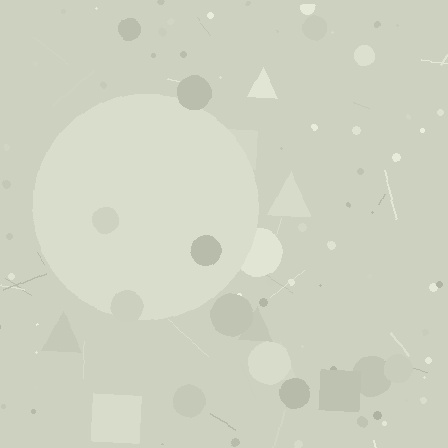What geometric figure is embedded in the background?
A circle is embedded in the background.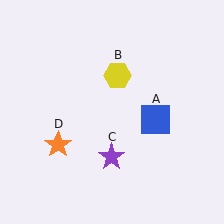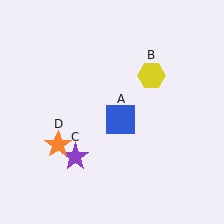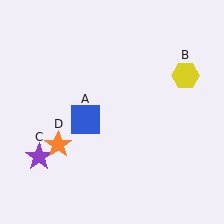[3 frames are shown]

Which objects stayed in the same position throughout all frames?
Orange star (object D) remained stationary.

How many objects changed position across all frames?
3 objects changed position: blue square (object A), yellow hexagon (object B), purple star (object C).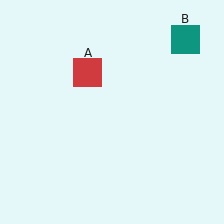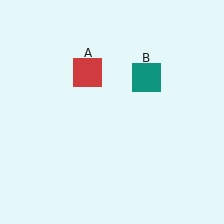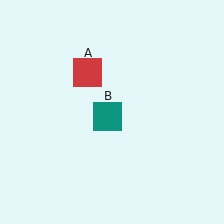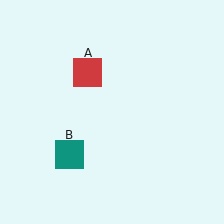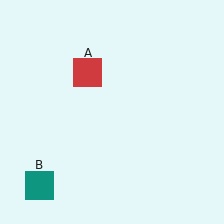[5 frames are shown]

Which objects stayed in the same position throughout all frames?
Red square (object A) remained stationary.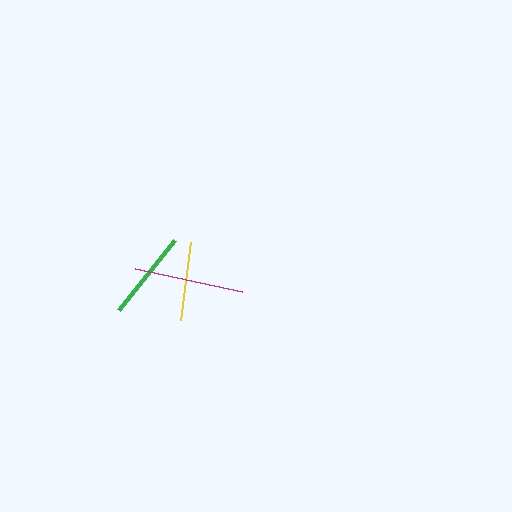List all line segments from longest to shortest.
From longest to shortest: magenta, green, yellow.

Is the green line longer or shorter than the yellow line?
The green line is longer than the yellow line.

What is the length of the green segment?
The green segment is approximately 90 pixels long.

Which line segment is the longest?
The magenta line is the longest at approximately 109 pixels.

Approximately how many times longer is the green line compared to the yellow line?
The green line is approximately 1.1 times the length of the yellow line.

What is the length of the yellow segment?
The yellow segment is approximately 79 pixels long.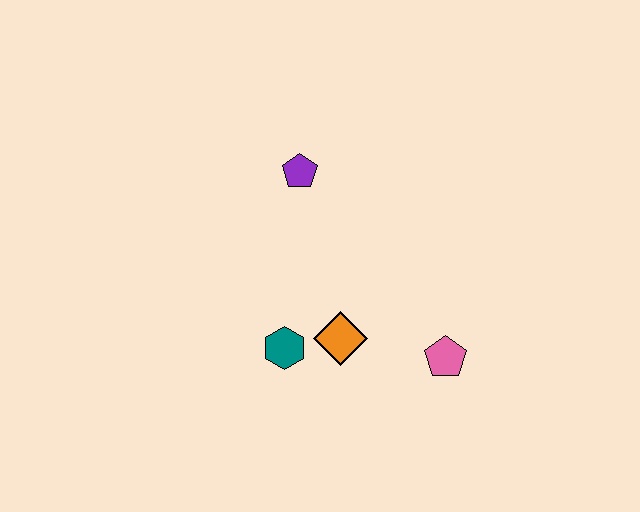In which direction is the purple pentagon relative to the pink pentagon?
The purple pentagon is above the pink pentagon.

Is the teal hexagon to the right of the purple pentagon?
No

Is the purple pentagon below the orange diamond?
No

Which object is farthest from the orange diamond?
The purple pentagon is farthest from the orange diamond.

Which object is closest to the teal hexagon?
The orange diamond is closest to the teal hexagon.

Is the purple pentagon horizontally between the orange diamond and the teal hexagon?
Yes